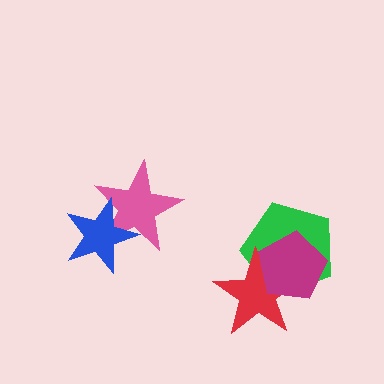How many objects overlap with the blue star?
1 object overlaps with the blue star.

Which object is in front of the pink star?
The blue star is in front of the pink star.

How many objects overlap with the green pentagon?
2 objects overlap with the green pentagon.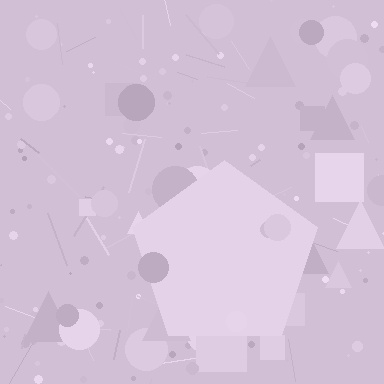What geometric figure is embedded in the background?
A pentagon is embedded in the background.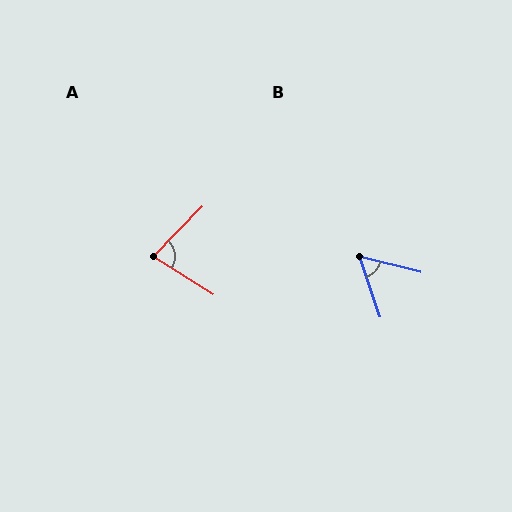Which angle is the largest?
A, at approximately 78 degrees.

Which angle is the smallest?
B, at approximately 57 degrees.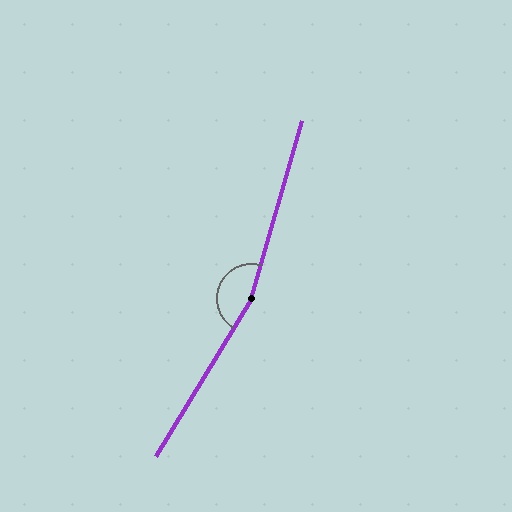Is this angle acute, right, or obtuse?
It is obtuse.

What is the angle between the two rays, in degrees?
Approximately 165 degrees.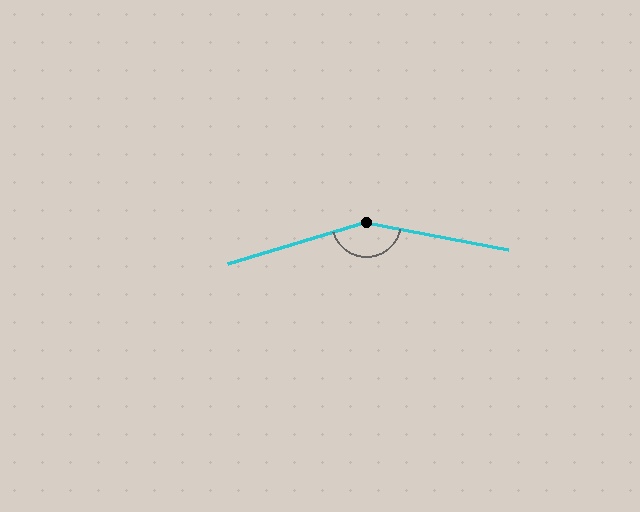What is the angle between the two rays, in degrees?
Approximately 153 degrees.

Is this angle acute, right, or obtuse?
It is obtuse.